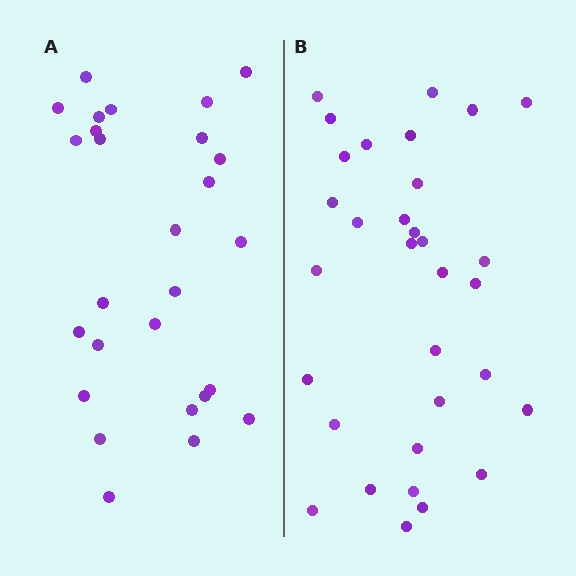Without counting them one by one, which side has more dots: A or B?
Region B (the right region) has more dots.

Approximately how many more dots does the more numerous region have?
Region B has about 5 more dots than region A.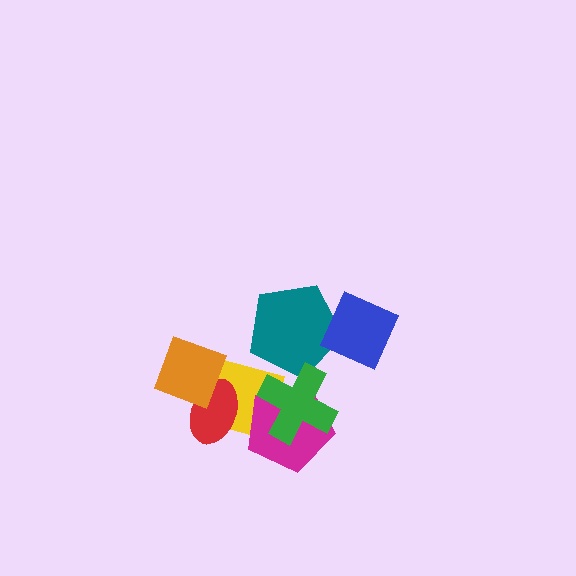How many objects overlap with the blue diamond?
1 object overlaps with the blue diamond.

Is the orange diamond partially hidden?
No, no other shape covers it.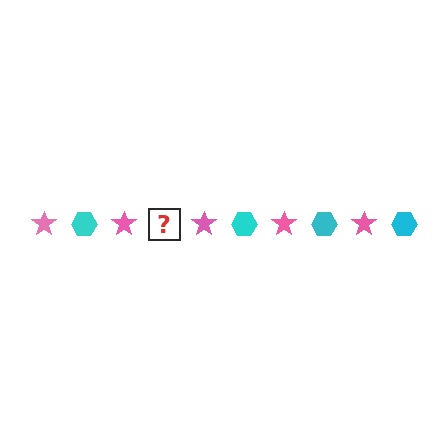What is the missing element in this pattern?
The missing element is a cyan hexagon.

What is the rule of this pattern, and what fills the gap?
The rule is that the pattern alternates between pink star and cyan hexagon. The gap should be filled with a cyan hexagon.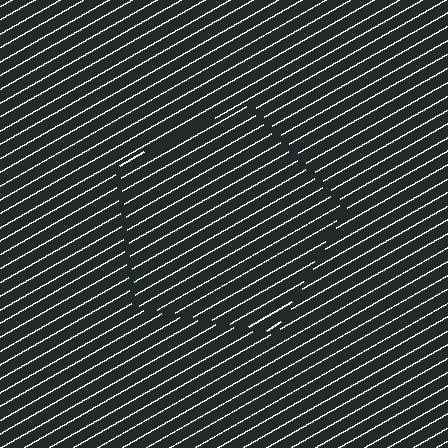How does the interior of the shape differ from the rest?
The interior of the shape contains the same grating, shifted by half a period — the contour is defined by the phase discontinuity where line-ends from the inner and outer gratings abut.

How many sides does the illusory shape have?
5 sides — the line-ends trace a pentagon.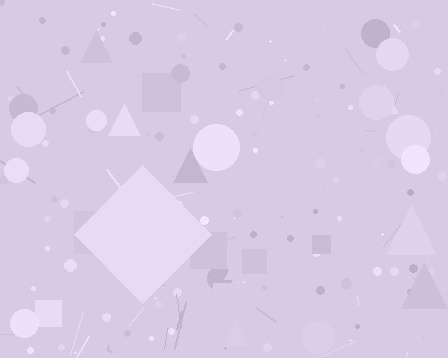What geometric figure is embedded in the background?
A diamond is embedded in the background.